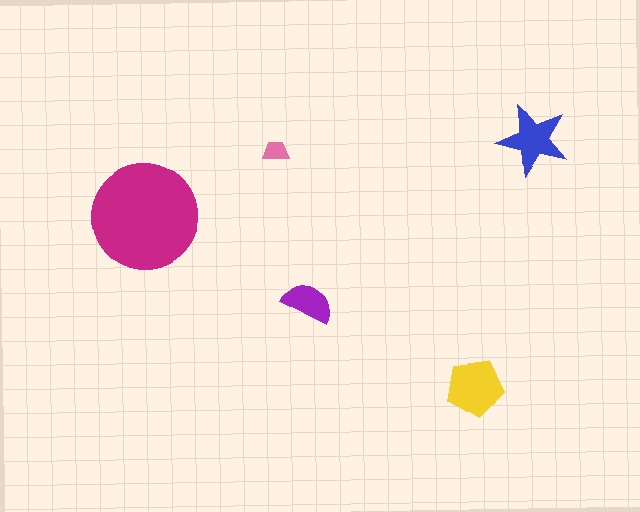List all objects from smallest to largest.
The pink trapezoid, the purple semicircle, the blue star, the yellow pentagon, the magenta circle.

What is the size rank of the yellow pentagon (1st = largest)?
2nd.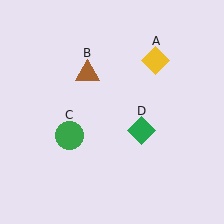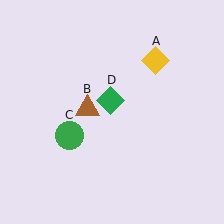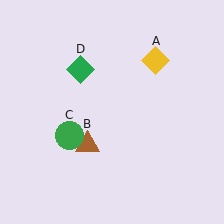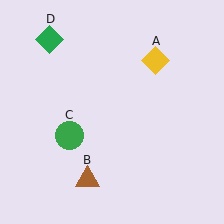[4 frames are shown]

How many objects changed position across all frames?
2 objects changed position: brown triangle (object B), green diamond (object D).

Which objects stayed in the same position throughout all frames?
Yellow diamond (object A) and green circle (object C) remained stationary.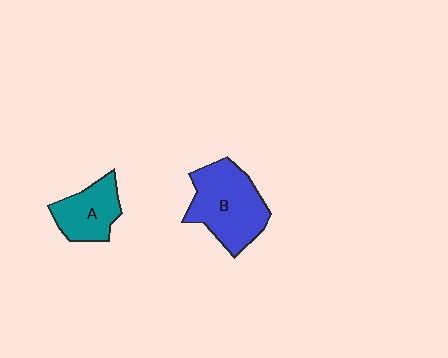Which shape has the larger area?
Shape B (blue).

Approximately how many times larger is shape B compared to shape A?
Approximately 1.6 times.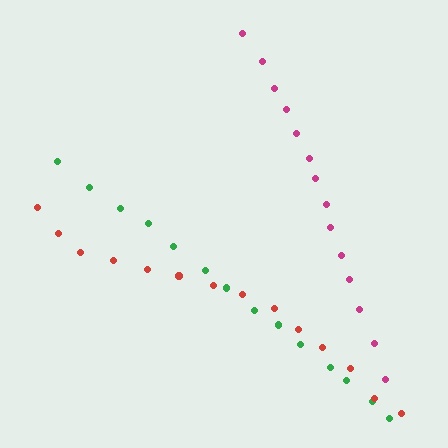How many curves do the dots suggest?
There are 3 distinct paths.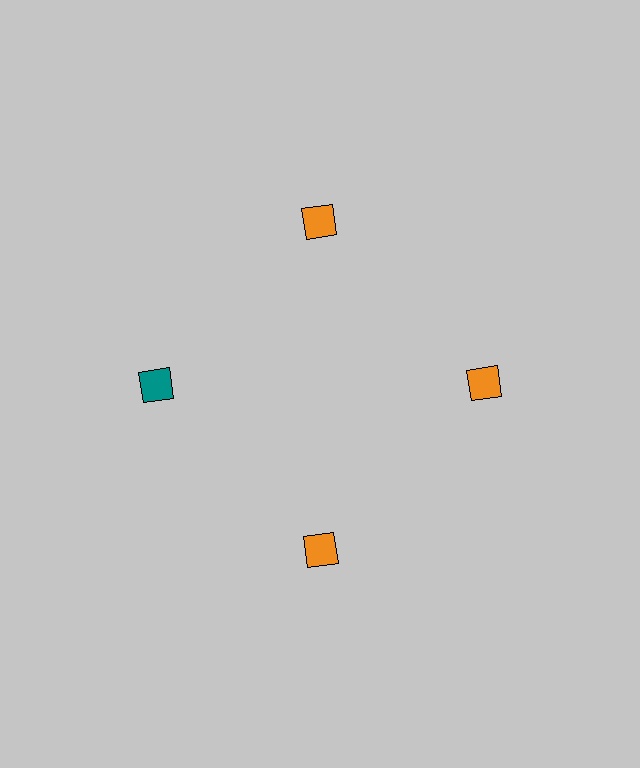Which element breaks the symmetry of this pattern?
The teal diamond at roughly the 9 o'clock position breaks the symmetry. All other shapes are orange diamonds.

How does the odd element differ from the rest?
It has a different color: teal instead of orange.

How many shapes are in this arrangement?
There are 4 shapes arranged in a ring pattern.